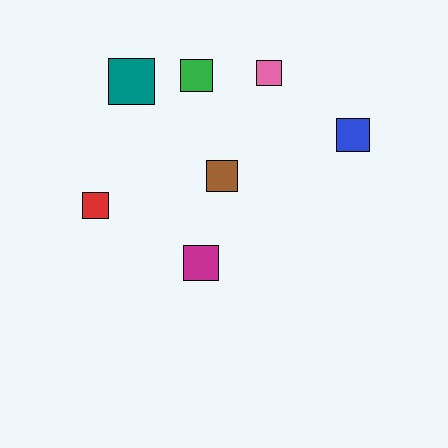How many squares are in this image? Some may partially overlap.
There are 7 squares.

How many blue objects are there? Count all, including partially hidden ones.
There is 1 blue object.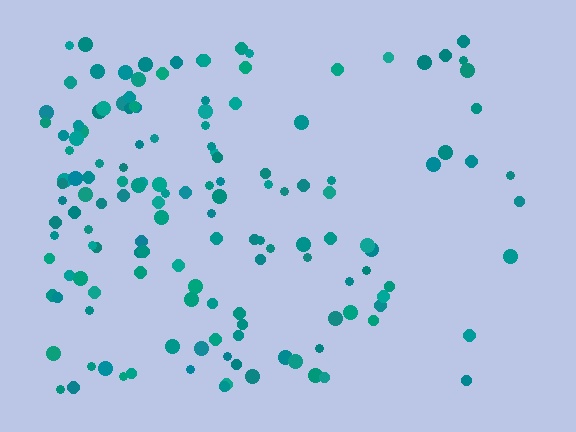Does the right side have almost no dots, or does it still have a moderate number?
Still a moderate number, just noticeably fewer than the left.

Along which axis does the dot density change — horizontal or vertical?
Horizontal.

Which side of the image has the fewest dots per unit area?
The right.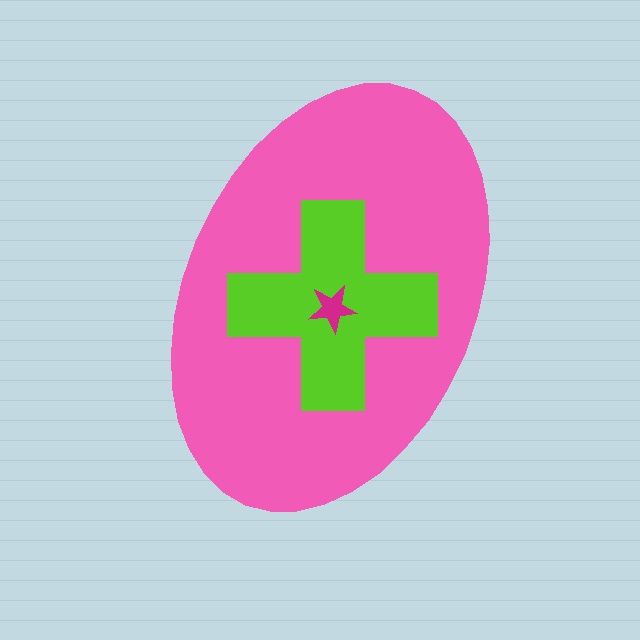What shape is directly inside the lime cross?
The magenta star.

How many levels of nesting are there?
3.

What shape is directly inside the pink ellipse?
The lime cross.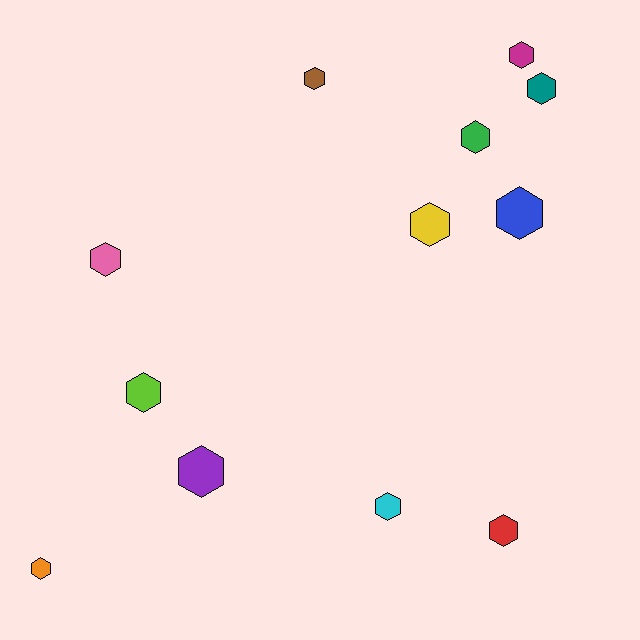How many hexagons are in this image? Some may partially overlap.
There are 12 hexagons.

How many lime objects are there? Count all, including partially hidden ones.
There is 1 lime object.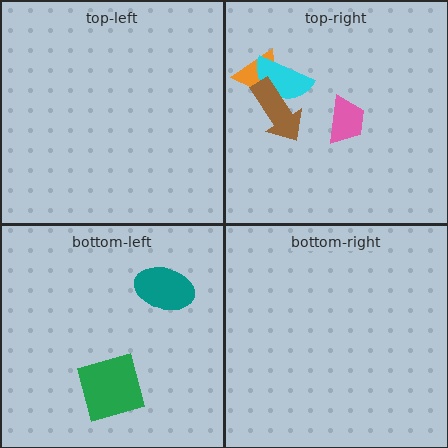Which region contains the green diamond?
The bottom-left region.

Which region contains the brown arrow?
The top-right region.